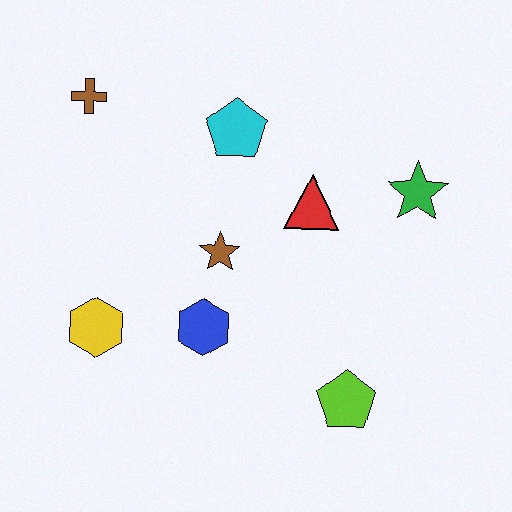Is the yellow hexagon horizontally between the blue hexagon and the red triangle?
No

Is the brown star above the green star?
No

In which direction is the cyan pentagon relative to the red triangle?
The cyan pentagon is to the left of the red triangle.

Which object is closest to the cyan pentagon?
The red triangle is closest to the cyan pentagon.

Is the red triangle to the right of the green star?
No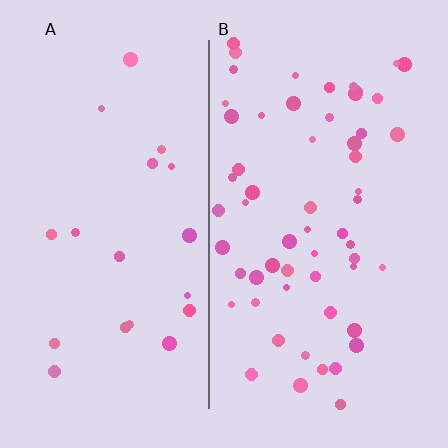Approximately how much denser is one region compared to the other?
Approximately 3.0× — region B over region A.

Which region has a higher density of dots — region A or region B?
B (the right).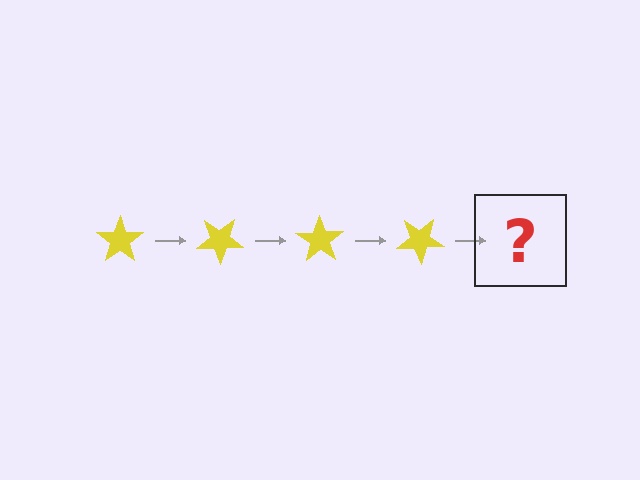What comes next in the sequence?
The next element should be a yellow star rotated 140 degrees.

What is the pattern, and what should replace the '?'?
The pattern is that the star rotates 35 degrees each step. The '?' should be a yellow star rotated 140 degrees.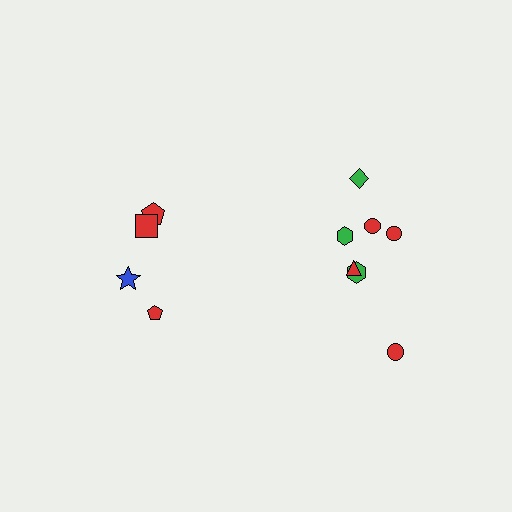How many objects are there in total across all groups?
There are 11 objects.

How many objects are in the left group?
There are 4 objects.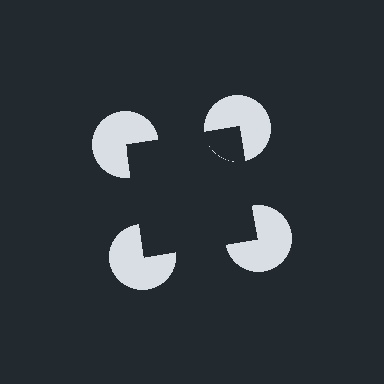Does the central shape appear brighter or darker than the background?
It typically appears slightly darker than the background, even though no actual brightness change is drawn.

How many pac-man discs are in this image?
There are 4 — one at each vertex of the illusory square.